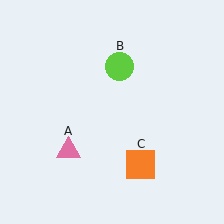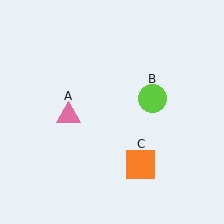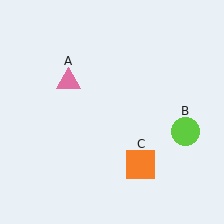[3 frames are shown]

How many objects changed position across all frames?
2 objects changed position: pink triangle (object A), lime circle (object B).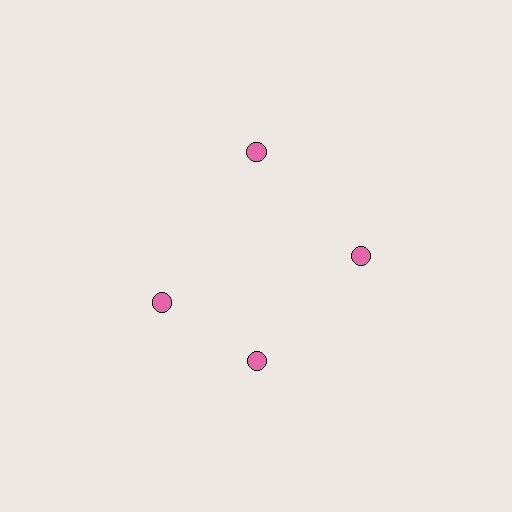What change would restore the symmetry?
The symmetry would be restored by rotating it back into even spacing with its neighbors so that all 4 circles sit at equal angles and equal distance from the center.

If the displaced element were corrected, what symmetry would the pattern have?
It would have 4-fold rotational symmetry — the pattern would map onto itself every 90 degrees.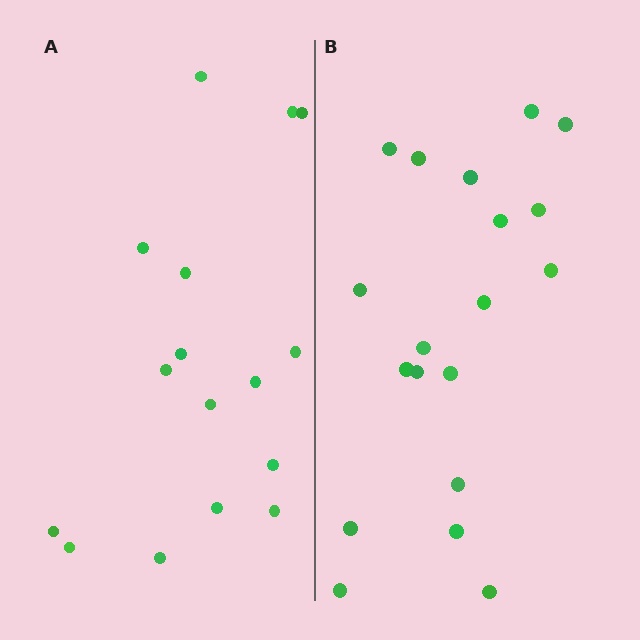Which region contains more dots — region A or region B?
Region B (the right region) has more dots.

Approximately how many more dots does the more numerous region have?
Region B has just a few more — roughly 2 or 3 more dots than region A.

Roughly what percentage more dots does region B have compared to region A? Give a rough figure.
About 20% more.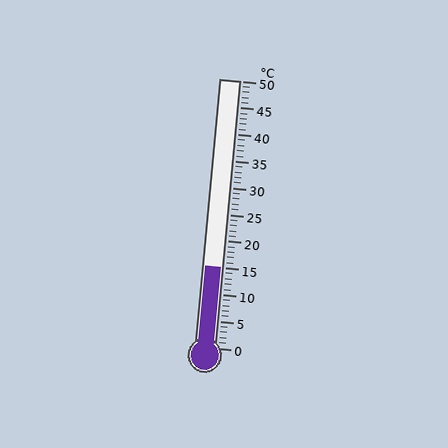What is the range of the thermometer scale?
The thermometer scale ranges from 0°C to 50°C.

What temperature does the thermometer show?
The thermometer shows approximately 15°C.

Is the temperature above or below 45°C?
The temperature is below 45°C.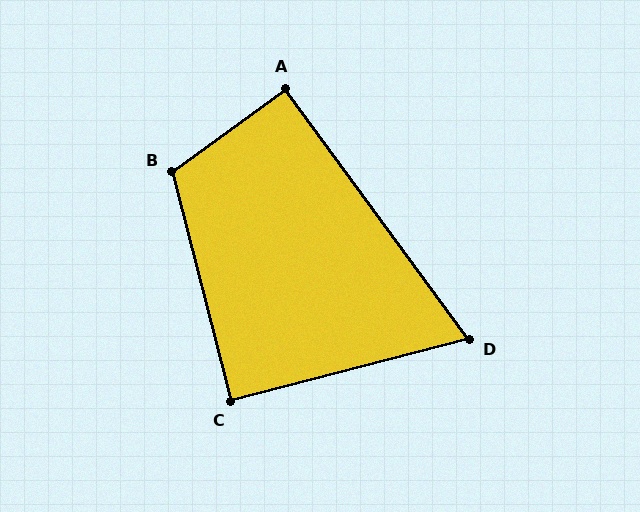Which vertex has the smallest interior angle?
D, at approximately 68 degrees.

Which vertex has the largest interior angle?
B, at approximately 112 degrees.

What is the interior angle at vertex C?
Approximately 90 degrees (approximately right).